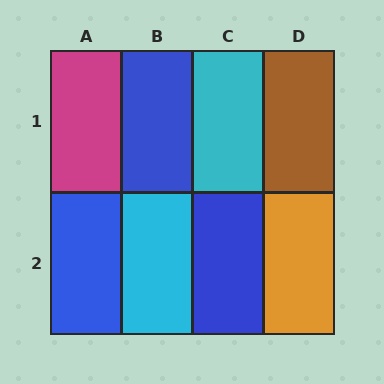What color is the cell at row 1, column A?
Magenta.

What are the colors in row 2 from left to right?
Blue, cyan, blue, orange.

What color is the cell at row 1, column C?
Cyan.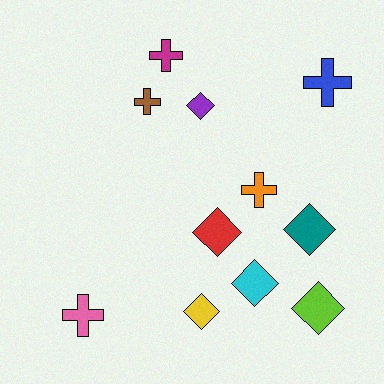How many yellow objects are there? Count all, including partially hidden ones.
There is 1 yellow object.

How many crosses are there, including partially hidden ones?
There are 5 crosses.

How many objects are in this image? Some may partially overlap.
There are 11 objects.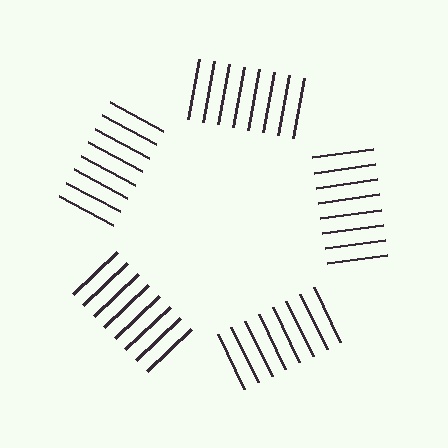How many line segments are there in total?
40 — 8 along each of the 5 edges.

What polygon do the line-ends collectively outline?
An illusory pentagon — the line segments terminate on its edges but no continuous stroke is drawn.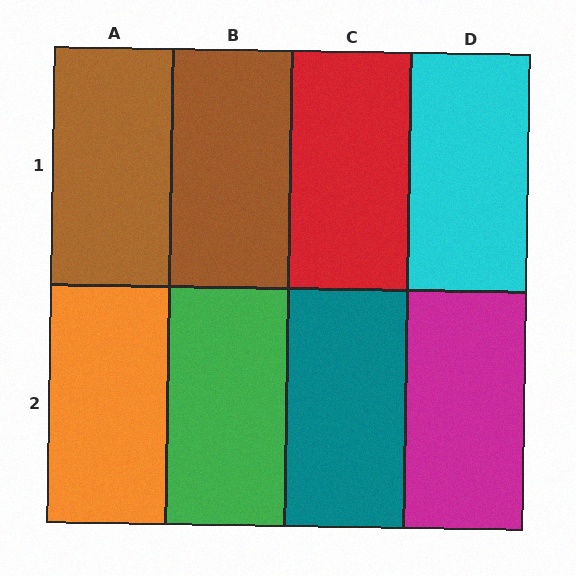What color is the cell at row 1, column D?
Cyan.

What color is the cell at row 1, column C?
Red.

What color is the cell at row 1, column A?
Brown.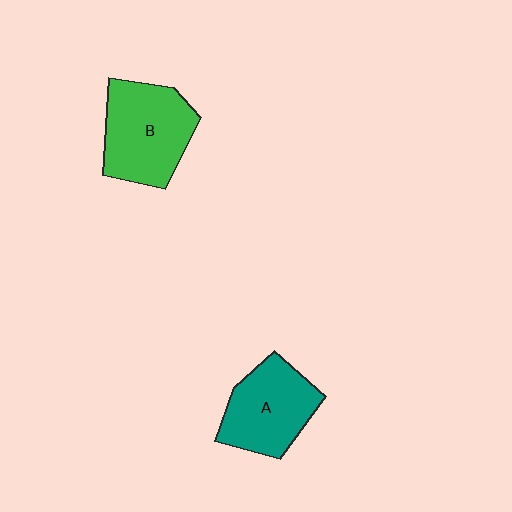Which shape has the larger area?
Shape B (green).